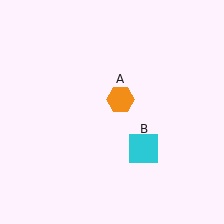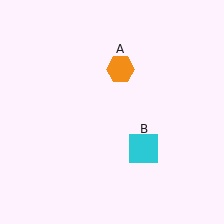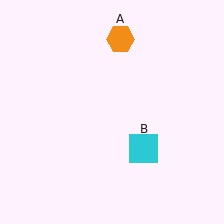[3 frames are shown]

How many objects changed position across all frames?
1 object changed position: orange hexagon (object A).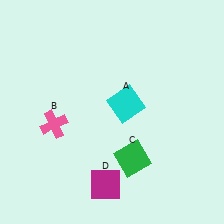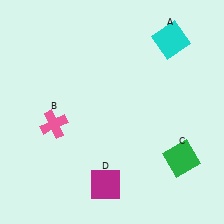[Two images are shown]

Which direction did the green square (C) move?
The green square (C) moved right.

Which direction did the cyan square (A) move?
The cyan square (A) moved up.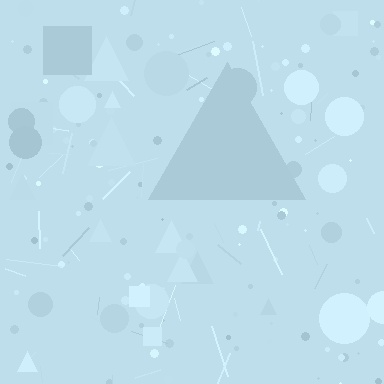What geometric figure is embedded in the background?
A triangle is embedded in the background.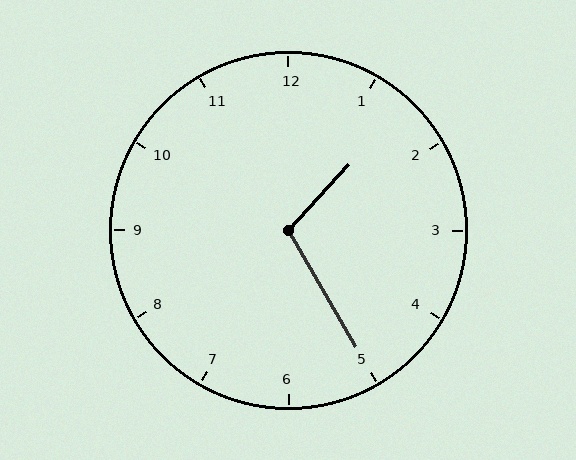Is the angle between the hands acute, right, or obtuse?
It is obtuse.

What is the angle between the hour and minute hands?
Approximately 108 degrees.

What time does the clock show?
1:25.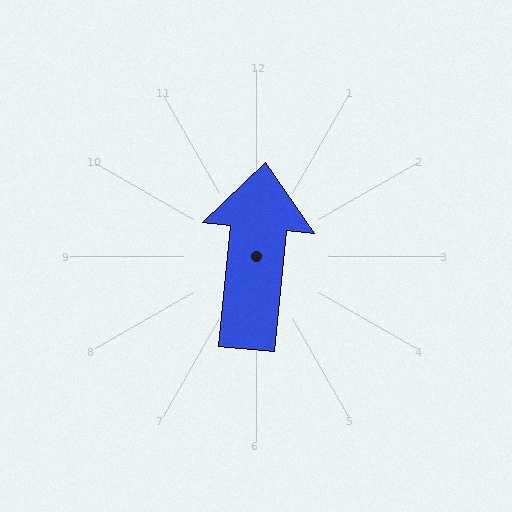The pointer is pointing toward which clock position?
Roughly 12 o'clock.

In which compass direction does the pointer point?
North.